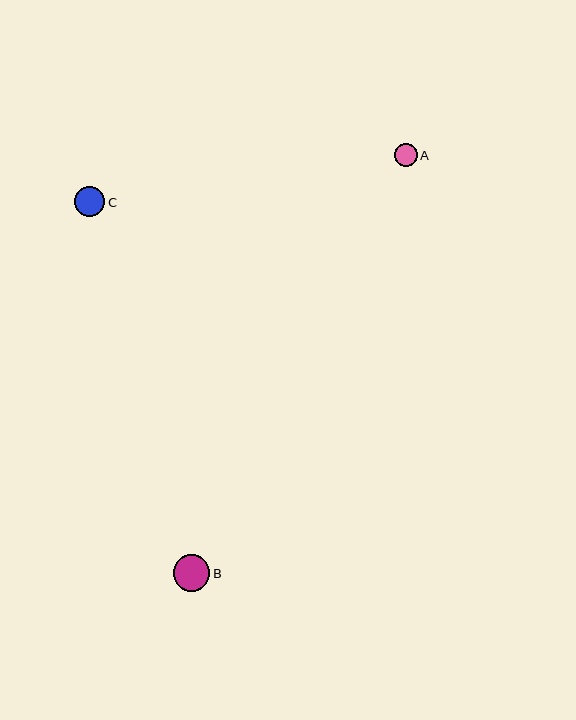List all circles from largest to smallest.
From largest to smallest: B, C, A.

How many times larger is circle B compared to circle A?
Circle B is approximately 1.6 times the size of circle A.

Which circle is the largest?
Circle B is the largest with a size of approximately 37 pixels.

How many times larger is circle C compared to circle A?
Circle C is approximately 1.3 times the size of circle A.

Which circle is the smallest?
Circle A is the smallest with a size of approximately 22 pixels.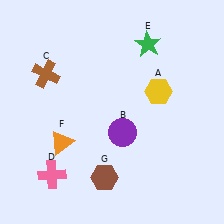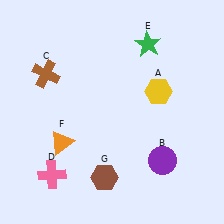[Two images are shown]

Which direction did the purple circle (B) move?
The purple circle (B) moved right.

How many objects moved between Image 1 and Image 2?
1 object moved between the two images.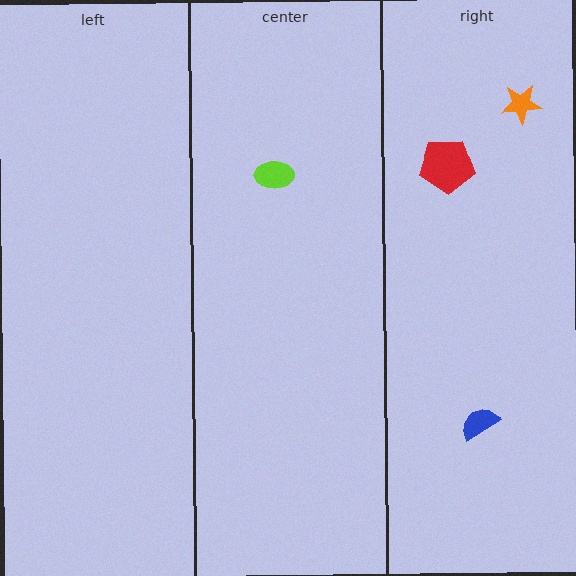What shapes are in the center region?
The lime ellipse.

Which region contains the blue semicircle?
The right region.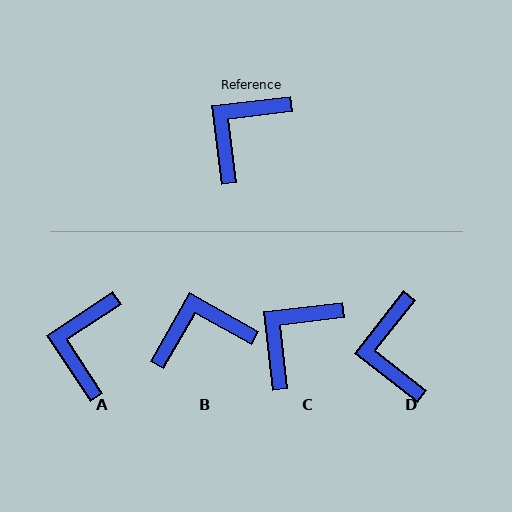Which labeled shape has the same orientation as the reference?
C.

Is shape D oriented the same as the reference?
No, it is off by about 45 degrees.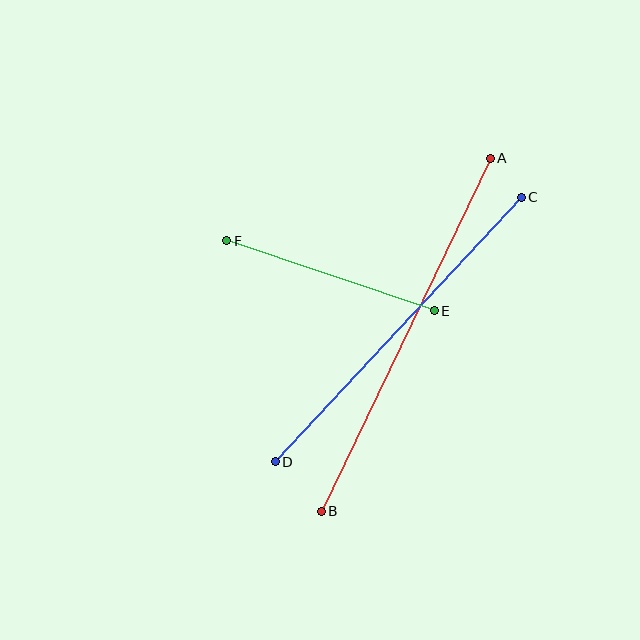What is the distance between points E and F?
The distance is approximately 219 pixels.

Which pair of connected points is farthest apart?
Points A and B are farthest apart.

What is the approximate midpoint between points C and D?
The midpoint is at approximately (398, 330) pixels.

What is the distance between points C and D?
The distance is approximately 361 pixels.